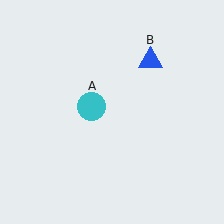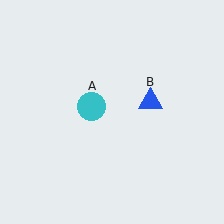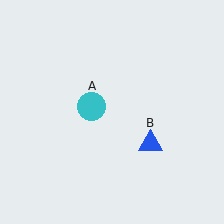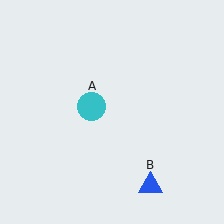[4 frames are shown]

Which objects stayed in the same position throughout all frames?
Cyan circle (object A) remained stationary.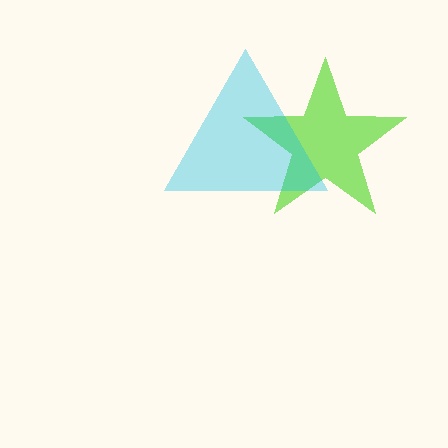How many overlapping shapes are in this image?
There are 2 overlapping shapes in the image.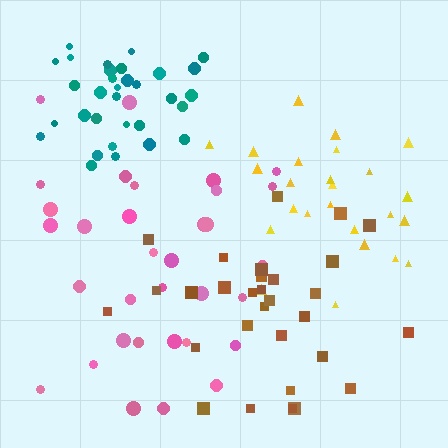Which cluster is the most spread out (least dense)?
Pink.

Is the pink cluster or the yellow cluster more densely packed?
Yellow.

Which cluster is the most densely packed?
Teal.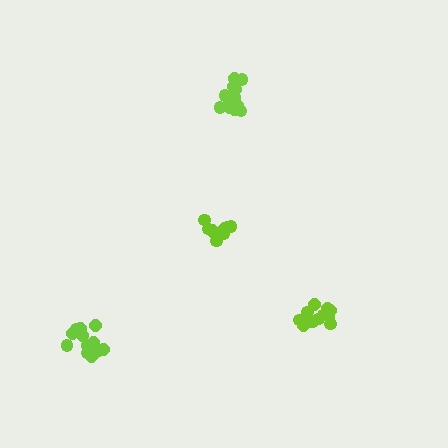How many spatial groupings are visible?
There are 4 spatial groupings.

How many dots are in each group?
Group 1: 12 dots, Group 2: 11 dots, Group 3: 13 dots, Group 4: 15 dots (51 total).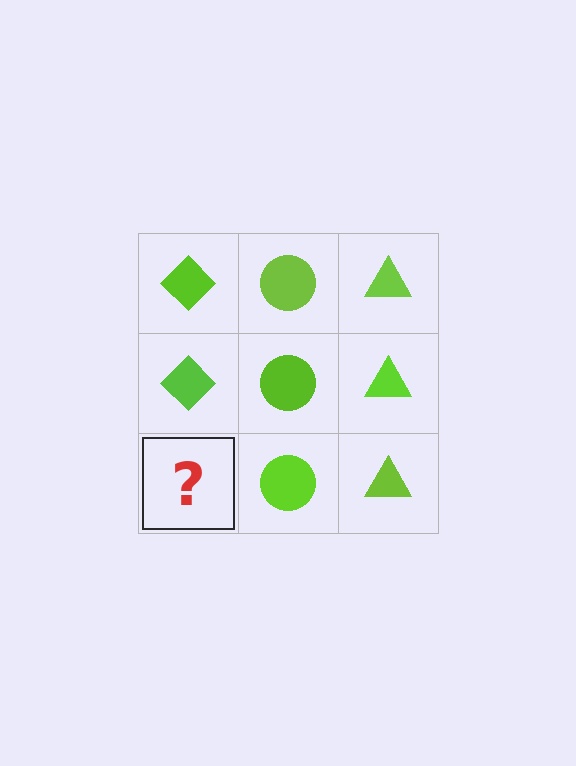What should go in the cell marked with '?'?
The missing cell should contain a lime diamond.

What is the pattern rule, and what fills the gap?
The rule is that each column has a consistent shape. The gap should be filled with a lime diamond.